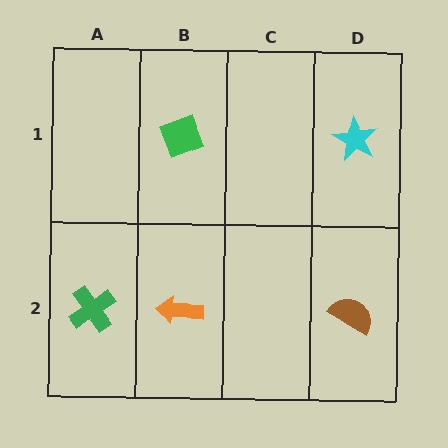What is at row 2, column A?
A green cross.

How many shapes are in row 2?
3 shapes.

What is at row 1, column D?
A cyan star.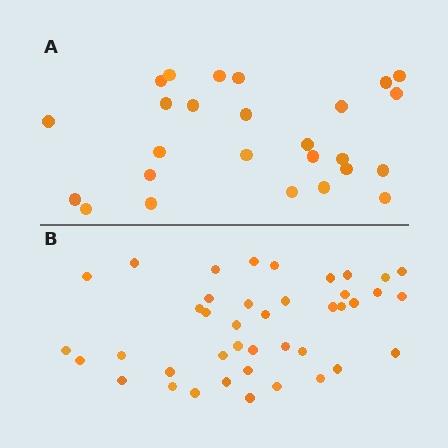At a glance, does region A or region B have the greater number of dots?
Region B (the bottom region) has more dots.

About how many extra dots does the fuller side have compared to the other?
Region B has approximately 15 more dots than region A.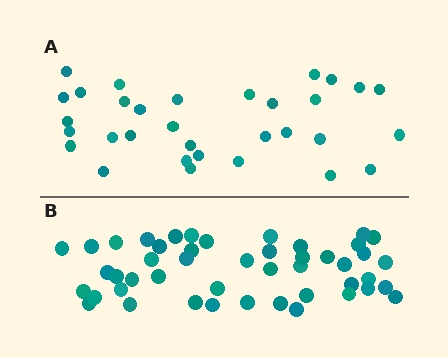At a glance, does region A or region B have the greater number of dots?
Region B (the bottom region) has more dots.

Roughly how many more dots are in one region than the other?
Region B has approximately 15 more dots than region A.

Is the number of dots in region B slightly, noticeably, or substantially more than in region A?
Region B has substantially more. The ratio is roughly 1.5 to 1.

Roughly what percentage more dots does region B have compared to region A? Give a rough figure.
About 45% more.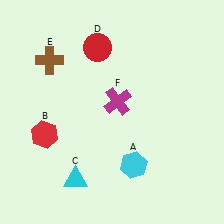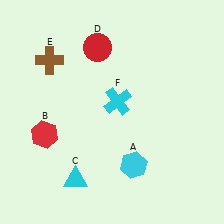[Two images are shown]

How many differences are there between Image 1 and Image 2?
There is 1 difference between the two images.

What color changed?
The cross (F) changed from magenta in Image 1 to cyan in Image 2.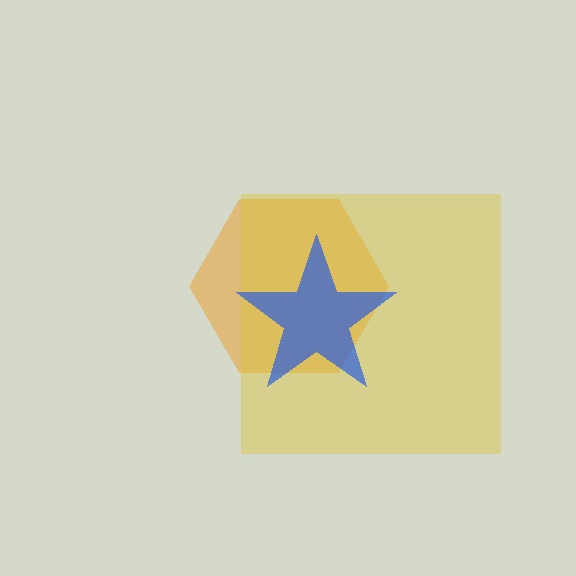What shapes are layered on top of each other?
The layered shapes are: an orange hexagon, a yellow square, a blue star.